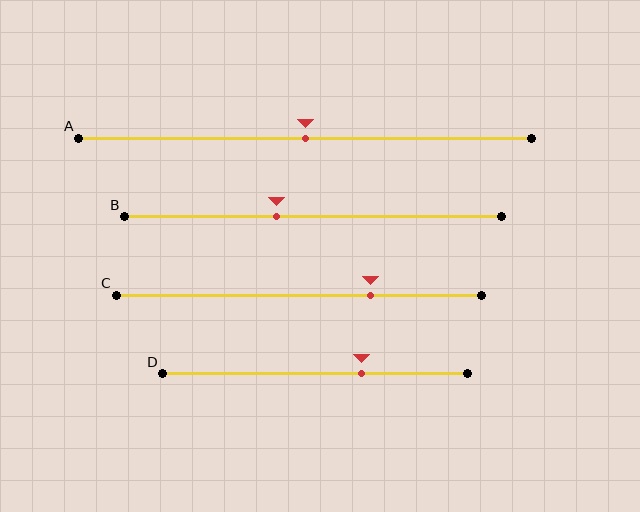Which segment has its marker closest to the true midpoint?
Segment A has its marker closest to the true midpoint.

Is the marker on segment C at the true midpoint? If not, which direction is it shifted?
No, the marker on segment C is shifted to the right by about 20% of the segment length.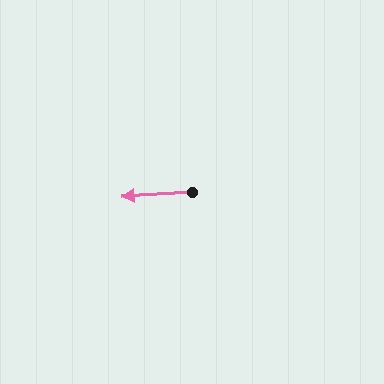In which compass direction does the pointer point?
West.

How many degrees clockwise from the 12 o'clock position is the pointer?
Approximately 266 degrees.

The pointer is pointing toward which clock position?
Roughly 9 o'clock.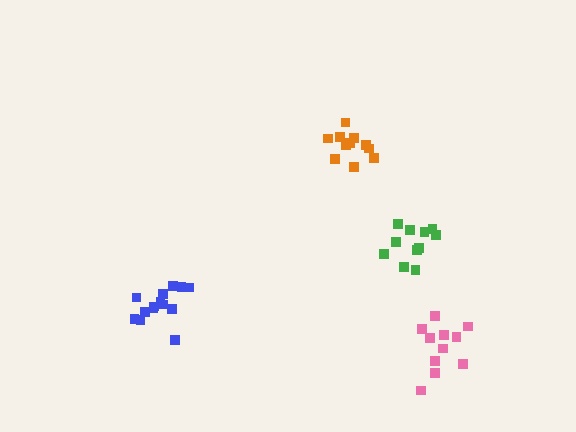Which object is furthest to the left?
The blue cluster is leftmost.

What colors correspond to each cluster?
The clusters are colored: orange, blue, pink, green.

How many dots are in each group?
Group 1: 11 dots, Group 2: 14 dots, Group 3: 11 dots, Group 4: 11 dots (47 total).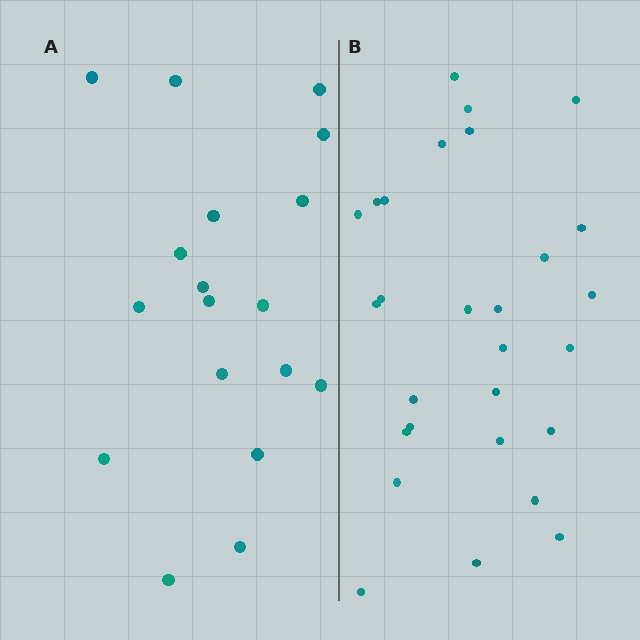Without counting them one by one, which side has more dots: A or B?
Region B (the right region) has more dots.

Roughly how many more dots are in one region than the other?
Region B has roughly 10 or so more dots than region A.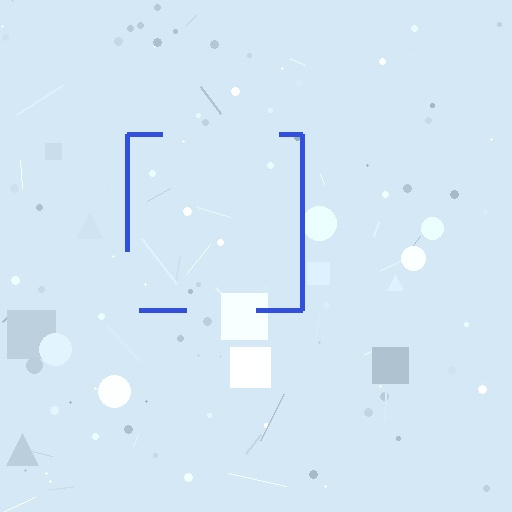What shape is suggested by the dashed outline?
The dashed outline suggests a square.